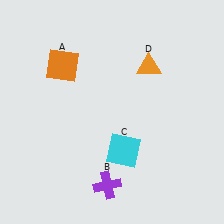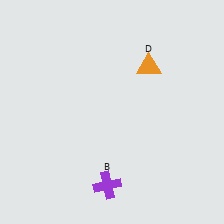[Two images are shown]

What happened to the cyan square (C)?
The cyan square (C) was removed in Image 2. It was in the bottom-right area of Image 1.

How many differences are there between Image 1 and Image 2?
There are 2 differences between the two images.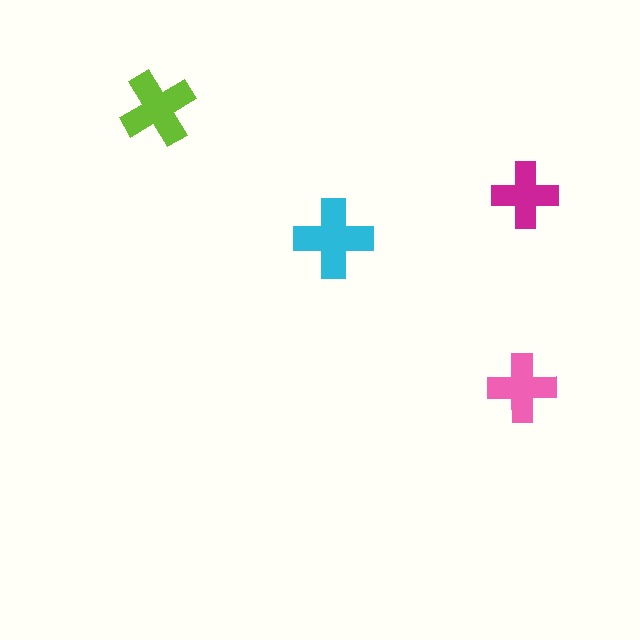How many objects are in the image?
There are 4 objects in the image.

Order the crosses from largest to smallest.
the cyan one, the lime one, the pink one, the magenta one.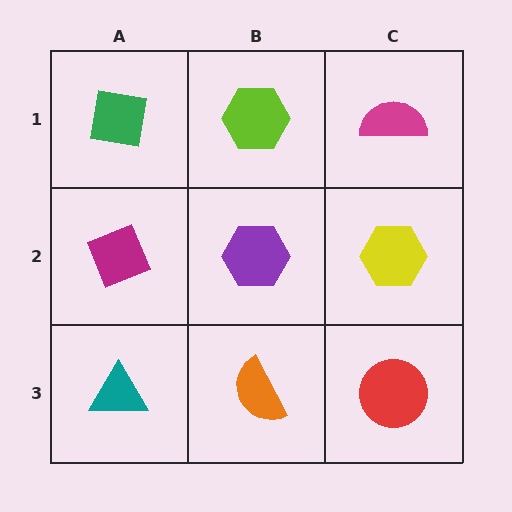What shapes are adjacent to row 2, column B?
A lime hexagon (row 1, column B), an orange semicircle (row 3, column B), a magenta diamond (row 2, column A), a yellow hexagon (row 2, column C).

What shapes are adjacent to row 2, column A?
A green square (row 1, column A), a teal triangle (row 3, column A), a purple hexagon (row 2, column B).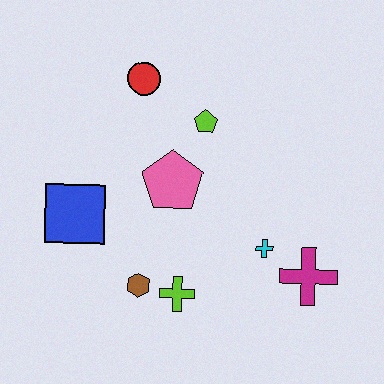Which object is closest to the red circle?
The lime pentagon is closest to the red circle.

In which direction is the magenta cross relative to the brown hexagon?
The magenta cross is to the right of the brown hexagon.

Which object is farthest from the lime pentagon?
The magenta cross is farthest from the lime pentagon.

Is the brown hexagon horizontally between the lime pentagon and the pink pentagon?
No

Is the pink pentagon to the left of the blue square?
No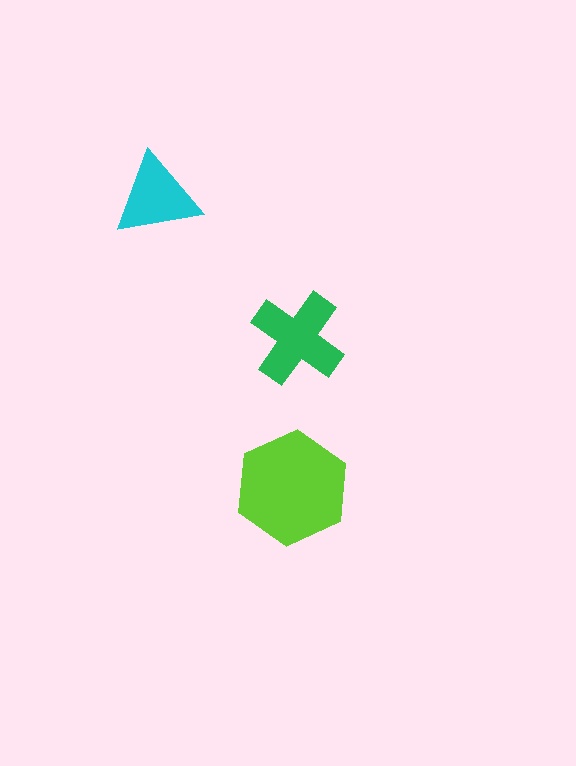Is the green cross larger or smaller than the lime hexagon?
Smaller.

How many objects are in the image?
There are 3 objects in the image.